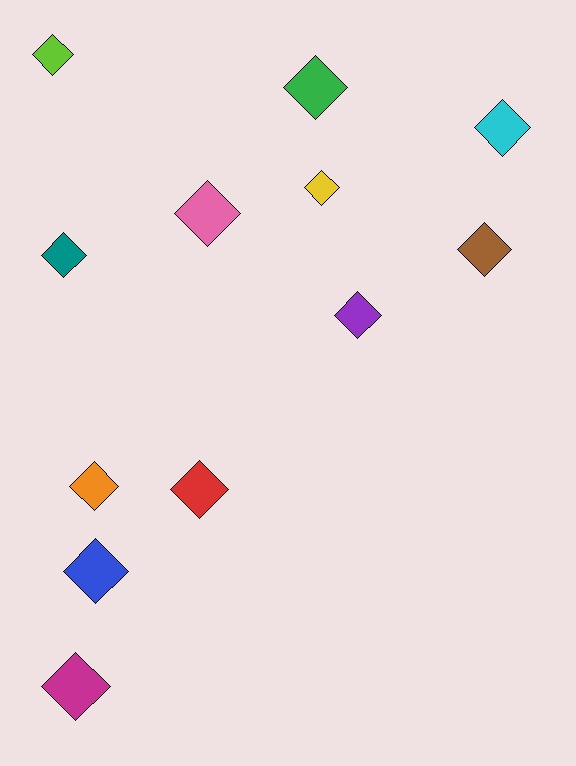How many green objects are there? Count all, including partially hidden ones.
There is 1 green object.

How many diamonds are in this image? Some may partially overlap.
There are 12 diamonds.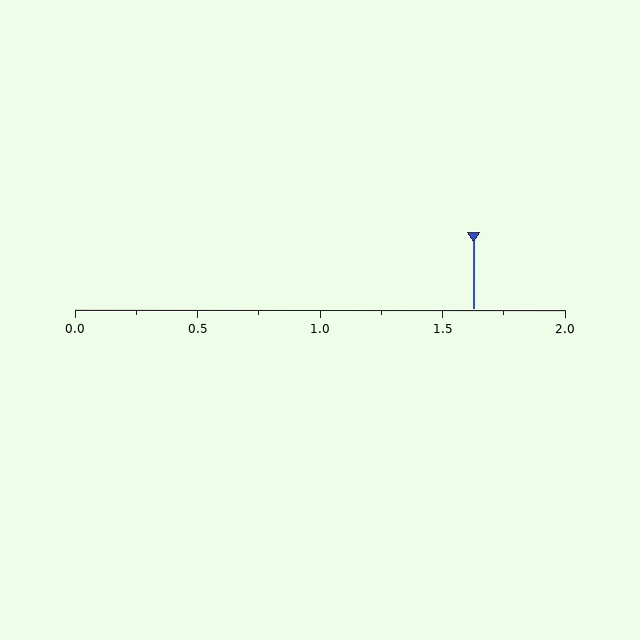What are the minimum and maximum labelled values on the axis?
The axis runs from 0.0 to 2.0.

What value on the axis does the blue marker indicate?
The marker indicates approximately 1.62.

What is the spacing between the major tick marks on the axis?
The major ticks are spaced 0.5 apart.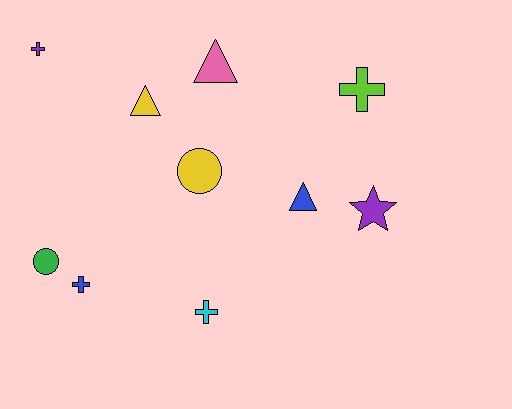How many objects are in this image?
There are 10 objects.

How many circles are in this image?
There are 2 circles.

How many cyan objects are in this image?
There is 1 cyan object.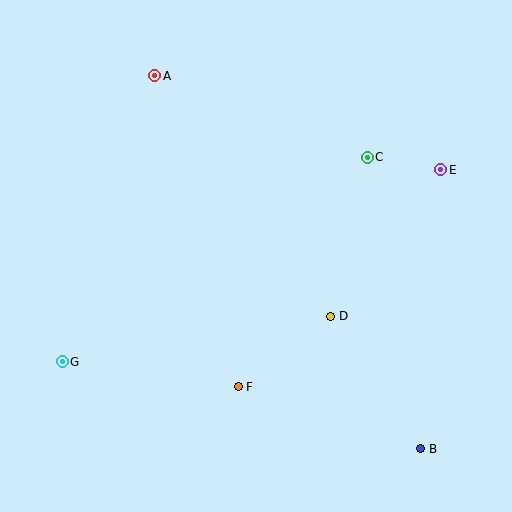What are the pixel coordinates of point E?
Point E is at (441, 170).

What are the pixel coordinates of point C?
Point C is at (367, 157).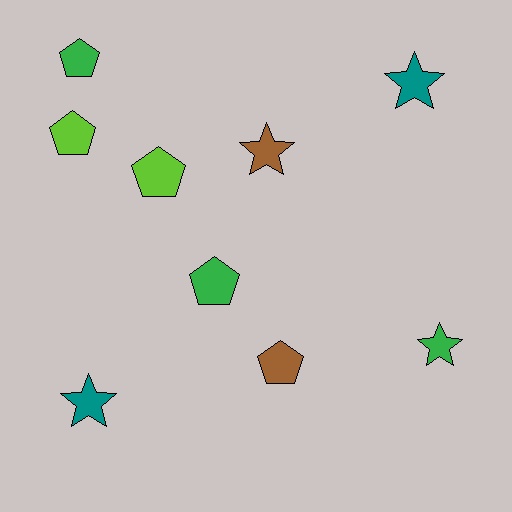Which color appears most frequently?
Green, with 3 objects.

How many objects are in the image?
There are 9 objects.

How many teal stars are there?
There are 2 teal stars.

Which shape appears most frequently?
Pentagon, with 5 objects.